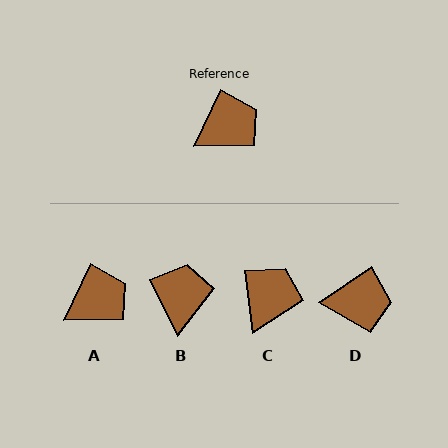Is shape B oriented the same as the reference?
No, it is off by about 51 degrees.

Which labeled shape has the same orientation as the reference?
A.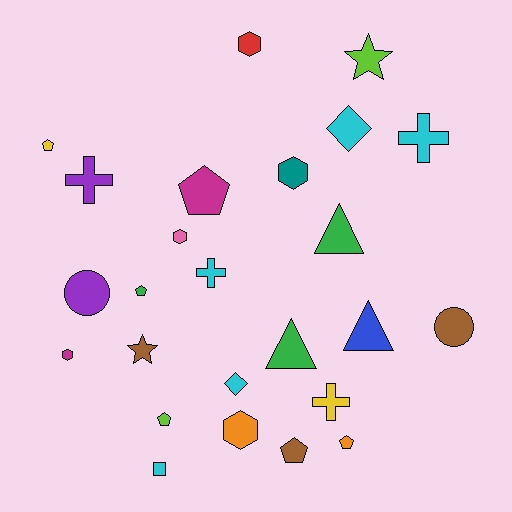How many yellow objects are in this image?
There are 2 yellow objects.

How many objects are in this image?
There are 25 objects.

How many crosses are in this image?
There are 4 crosses.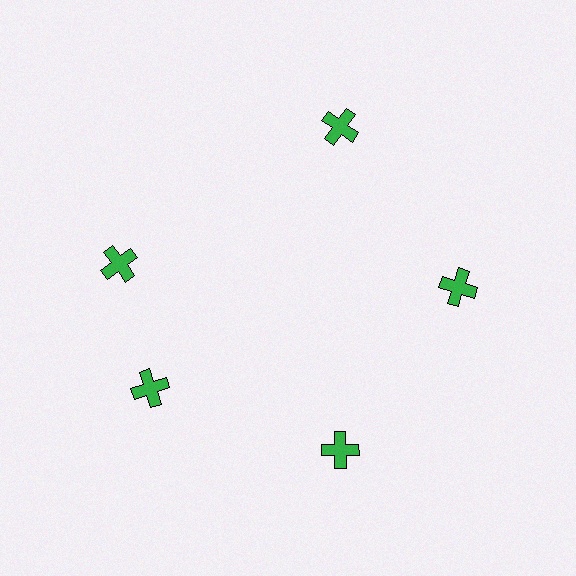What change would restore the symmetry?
The symmetry would be restored by rotating it back into even spacing with its neighbors so that all 5 crosses sit at equal angles and equal distance from the center.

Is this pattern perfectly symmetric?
No. The 5 green crosses are arranged in a ring, but one element near the 10 o'clock position is rotated out of alignment along the ring, breaking the 5-fold rotational symmetry.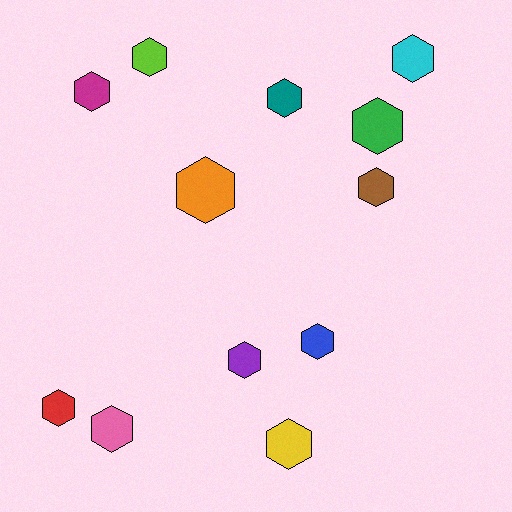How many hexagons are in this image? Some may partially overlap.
There are 12 hexagons.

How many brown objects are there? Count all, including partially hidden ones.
There is 1 brown object.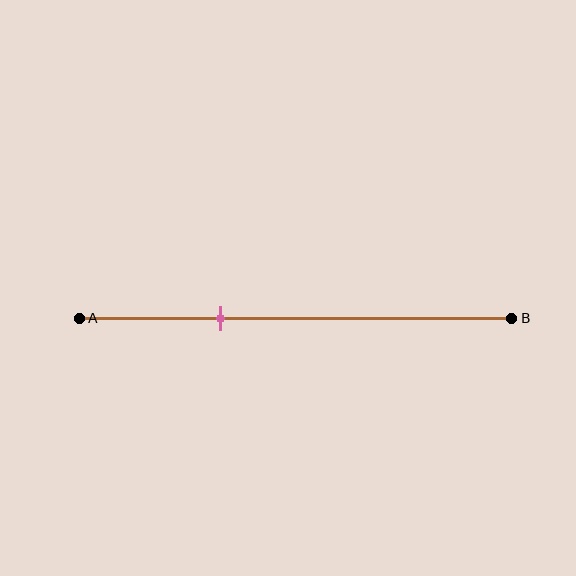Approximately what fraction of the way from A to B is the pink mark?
The pink mark is approximately 35% of the way from A to B.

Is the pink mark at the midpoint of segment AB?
No, the mark is at about 35% from A, not at the 50% midpoint.